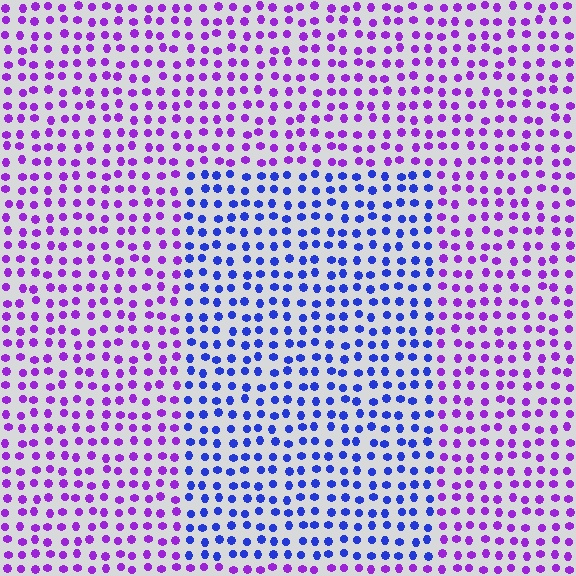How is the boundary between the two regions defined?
The boundary is defined purely by a slight shift in hue (about 48 degrees). Spacing, size, and orientation are identical on both sides.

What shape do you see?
I see a rectangle.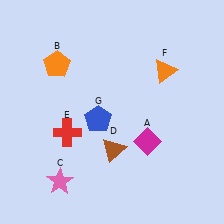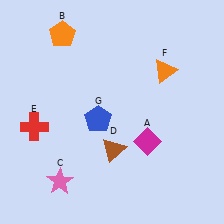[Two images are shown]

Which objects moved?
The objects that moved are: the orange pentagon (B), the red cross (E).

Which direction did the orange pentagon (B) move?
The orange pentagon (B) moved up.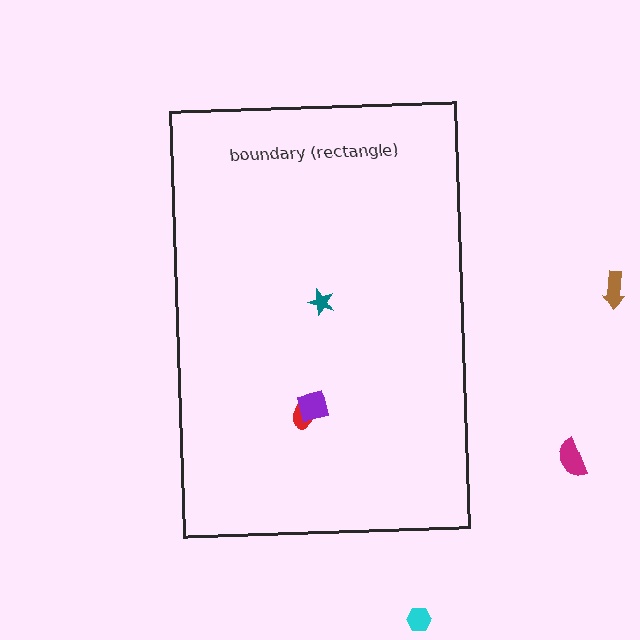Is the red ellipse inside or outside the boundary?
Inside.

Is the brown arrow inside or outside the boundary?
Outside.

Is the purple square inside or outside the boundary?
Inside.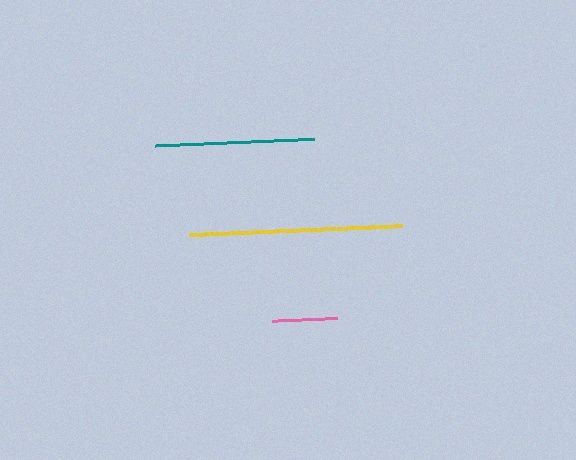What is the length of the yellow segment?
The yellow segment is approximately 213 pixels long.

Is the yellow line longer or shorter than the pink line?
The yellow line is longer than the pink line.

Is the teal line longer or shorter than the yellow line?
The yellow line is longer than the teal line.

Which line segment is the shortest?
The pink line is the shortest at approximately 65 pixels.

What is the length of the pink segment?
The pink segment is approximately 65 pixels long.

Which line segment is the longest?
The yellow line is the longest at approximately 213 pixels.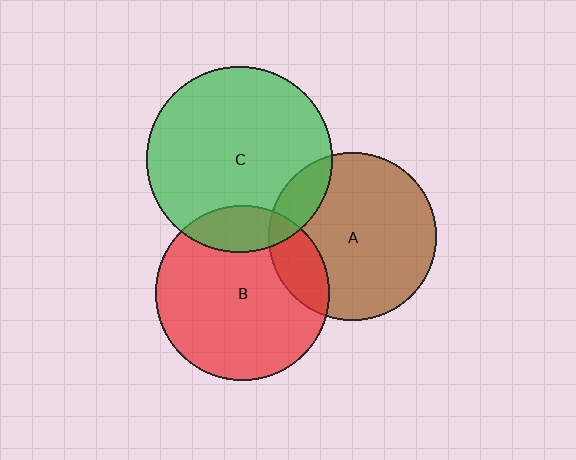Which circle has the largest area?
Circle C (green).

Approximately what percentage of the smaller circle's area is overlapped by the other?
Approximately 15%.